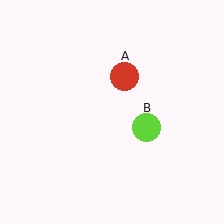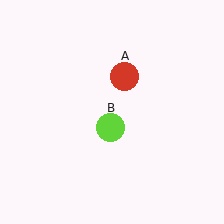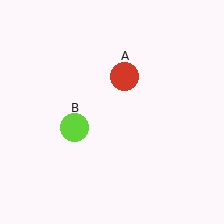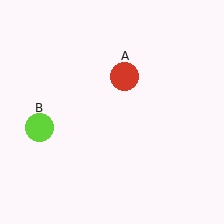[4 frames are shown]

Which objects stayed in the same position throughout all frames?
Red circle (object A) remained stationary.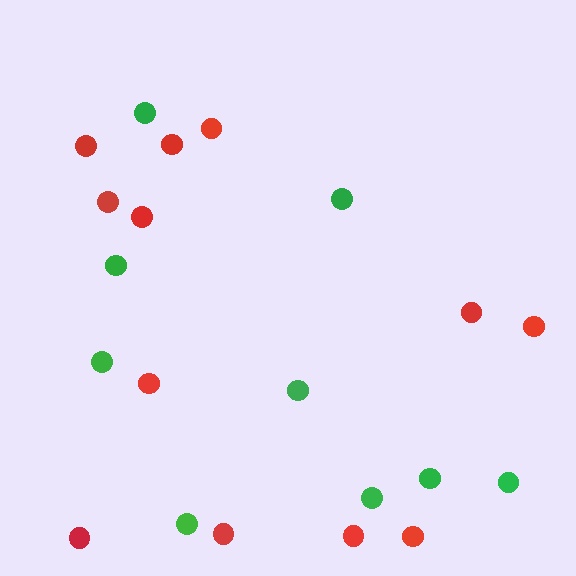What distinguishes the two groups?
There are 2 groups: one group of green circles (9) and one group of red circles (12).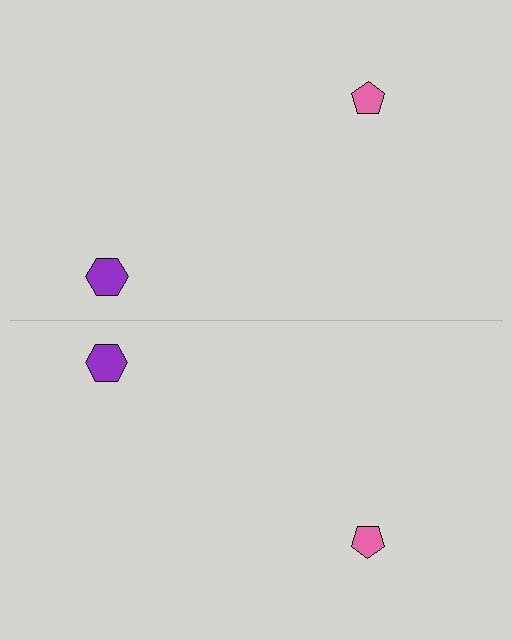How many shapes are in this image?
There are 4 shapes in this image.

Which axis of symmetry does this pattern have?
The pattern has a horizontal axis of symmetry running through the center of the image.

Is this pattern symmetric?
Yes, this pattern has bilateral (reflection) symmetry.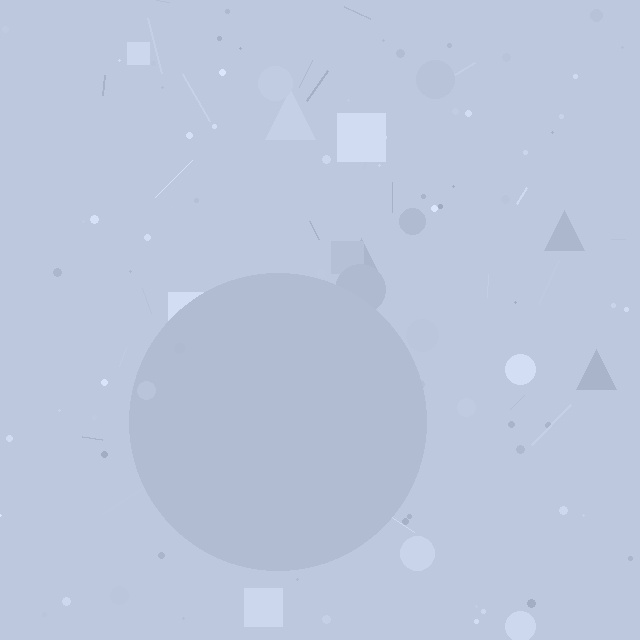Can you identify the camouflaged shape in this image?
The camouflaged shape is a circle.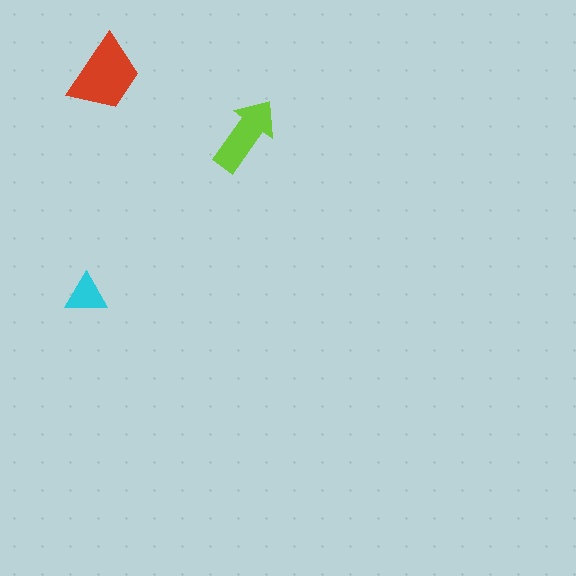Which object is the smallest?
The cyan triangle.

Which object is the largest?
The red trapezoid.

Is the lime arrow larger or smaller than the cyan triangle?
Larger.